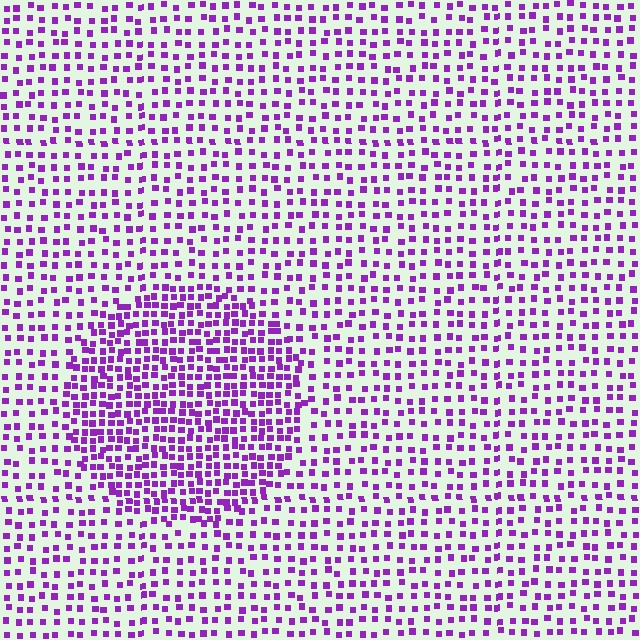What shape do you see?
I see a circle.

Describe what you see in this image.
The image contains small purple elements arranged at two different densities. A circle-shaped region is visible where the elements are more densely packed than the surrounding area.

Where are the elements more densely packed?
The elements are more densely packed inside the circle boundary.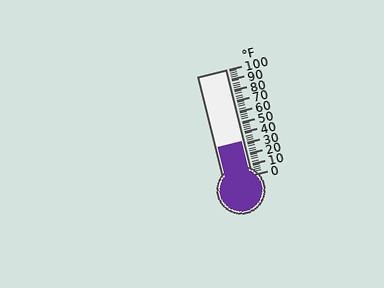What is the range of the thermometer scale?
The thermometer scale ranges from 0°F to 100°F.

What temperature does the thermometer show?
The thermometer shows approximately 32°F.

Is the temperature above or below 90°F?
The temperature is below 90°F.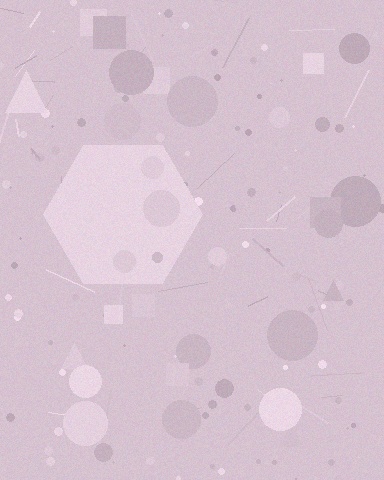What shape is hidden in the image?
A hexagon is hidden in the image.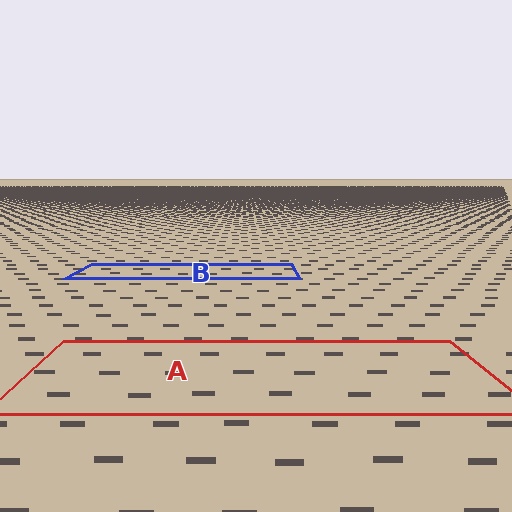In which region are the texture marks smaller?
The texture marks are smaller in region B, because it is farther away.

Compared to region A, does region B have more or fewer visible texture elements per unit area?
Region B has more texture elements per unit area — they are packed more densely because it is farther away.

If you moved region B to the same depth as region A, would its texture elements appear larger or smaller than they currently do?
They would appear larger. At a closer depth, the same texture elements are projected at a bigger on-screen size.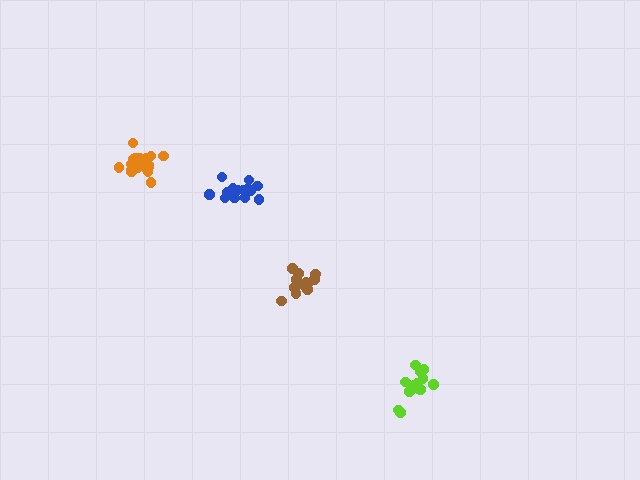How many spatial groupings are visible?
There are 4 spatial groupings.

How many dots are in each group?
Group 1: 17 dots, Group 2: 14 dots, Group 3: 14 dots, Group 4: 16 dots (61 total).